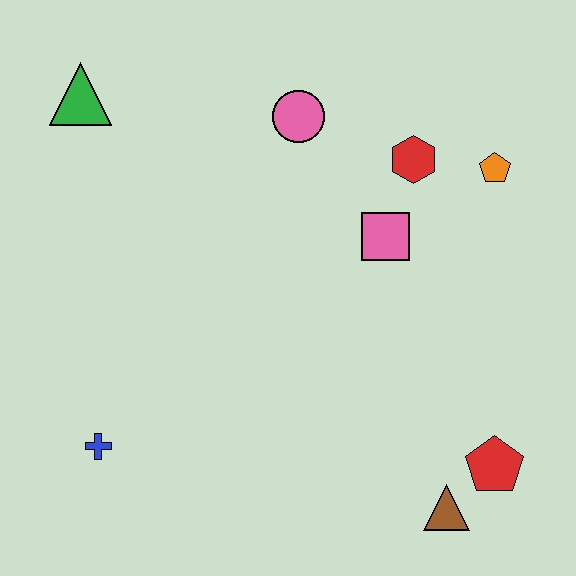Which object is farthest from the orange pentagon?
The blue cross is farthest from the orange pentagon.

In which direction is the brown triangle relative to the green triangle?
The brown triangle is below the green triangle.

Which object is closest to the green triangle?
The pink circle is closest to the green triangle.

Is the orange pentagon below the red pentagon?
No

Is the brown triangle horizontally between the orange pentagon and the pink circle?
Yes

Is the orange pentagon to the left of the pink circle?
No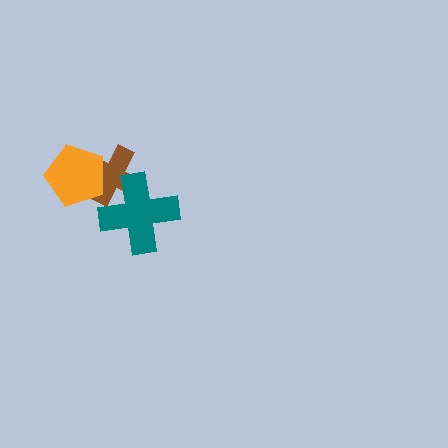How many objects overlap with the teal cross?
1 object overlaps with the teal cross.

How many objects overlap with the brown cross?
2 objects overlap with the brown cross.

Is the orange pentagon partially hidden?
No, no other shape covers it.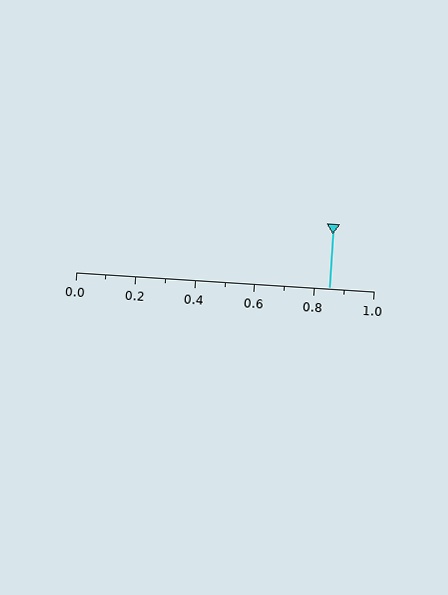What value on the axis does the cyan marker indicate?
The marker indicates approximately 0.85.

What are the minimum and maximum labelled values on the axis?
The axis runs from 0.0 to 1.0.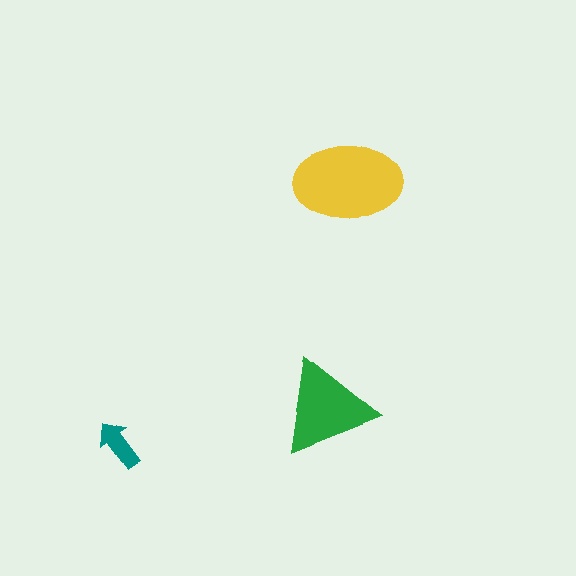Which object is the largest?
The yellow ellipse.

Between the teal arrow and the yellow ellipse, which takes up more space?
The yellow ellipse.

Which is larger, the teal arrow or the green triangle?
The green triangle.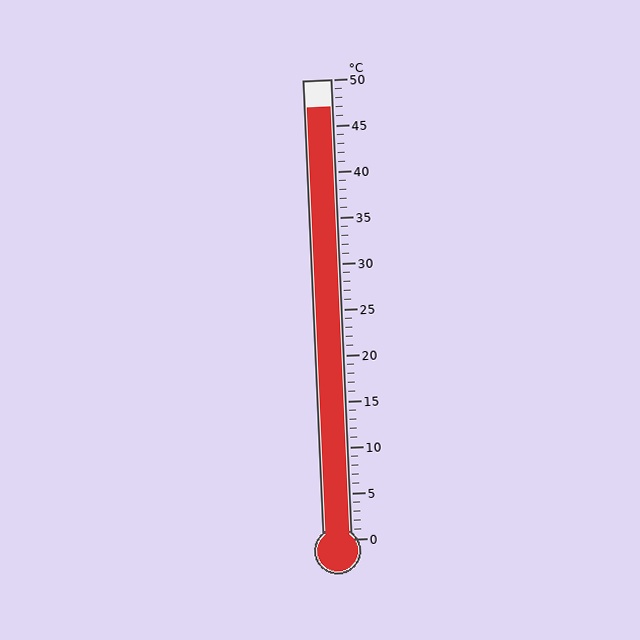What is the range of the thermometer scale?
The thermometer scale ranges from 0°C to 50°C.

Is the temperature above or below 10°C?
The temperature is above 10°C.